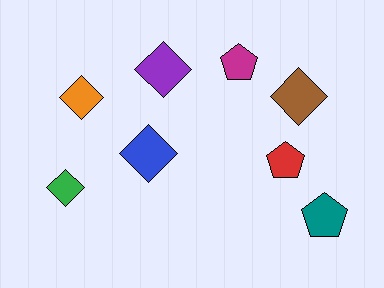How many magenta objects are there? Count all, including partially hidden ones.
There is 1 magenta object.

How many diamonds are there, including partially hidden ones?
There are 5 diamonds.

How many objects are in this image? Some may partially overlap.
There are 8 objects.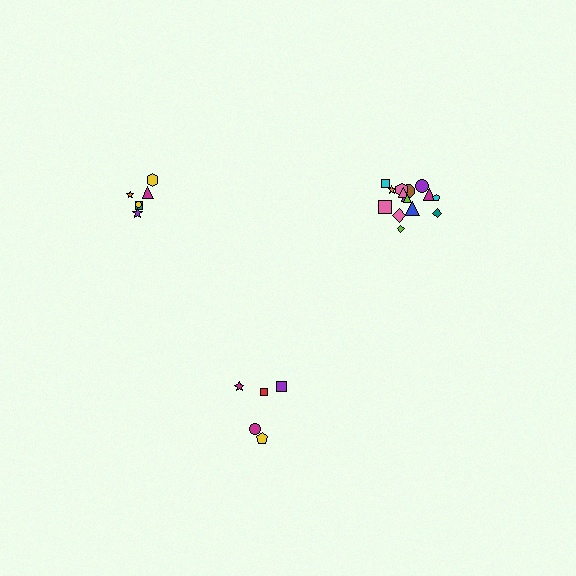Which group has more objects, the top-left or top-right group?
The top-right group.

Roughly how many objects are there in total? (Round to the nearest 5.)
Roughly 25 objects in total.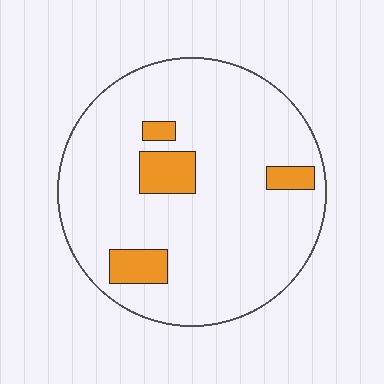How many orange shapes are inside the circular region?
4.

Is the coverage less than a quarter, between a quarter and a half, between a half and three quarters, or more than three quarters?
Less than a quarter.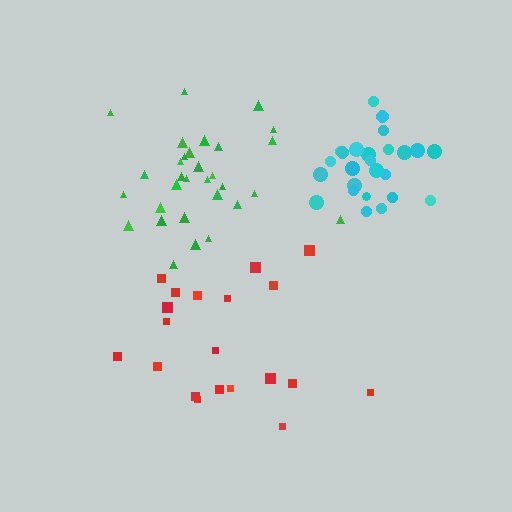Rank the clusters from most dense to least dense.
cyan, green, red.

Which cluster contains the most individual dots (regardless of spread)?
Green (31).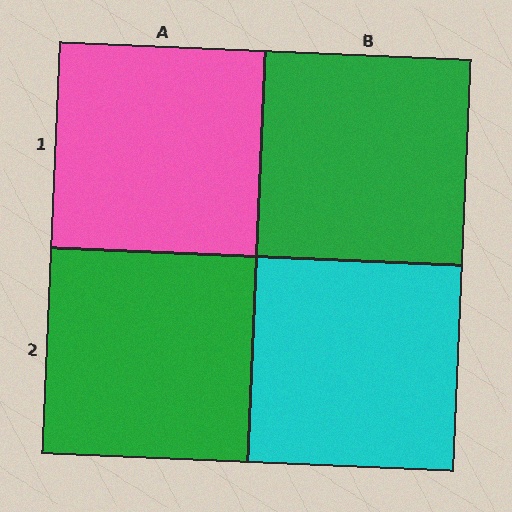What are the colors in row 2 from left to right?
Green, cyan.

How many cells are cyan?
1 cell is cyan.